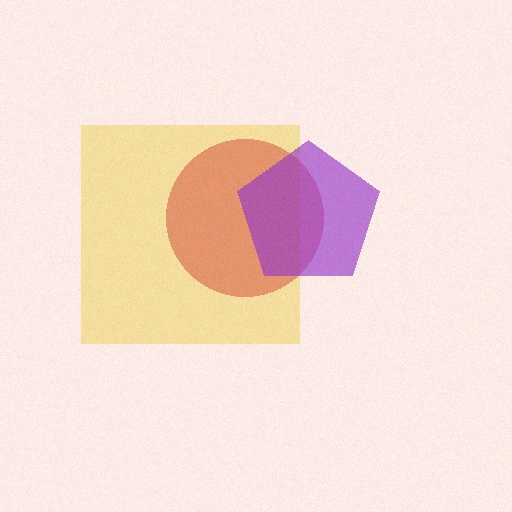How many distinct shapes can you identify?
There are 3 distinct shapes: a yellow square, a red circle, a purple pentagon.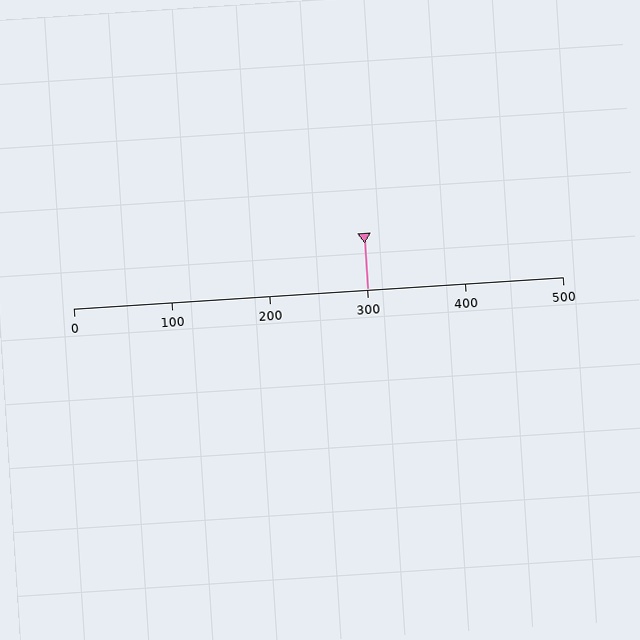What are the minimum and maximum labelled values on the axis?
The axis runs from 0 to 500.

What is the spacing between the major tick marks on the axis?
The major ticks are spaced 100 apart.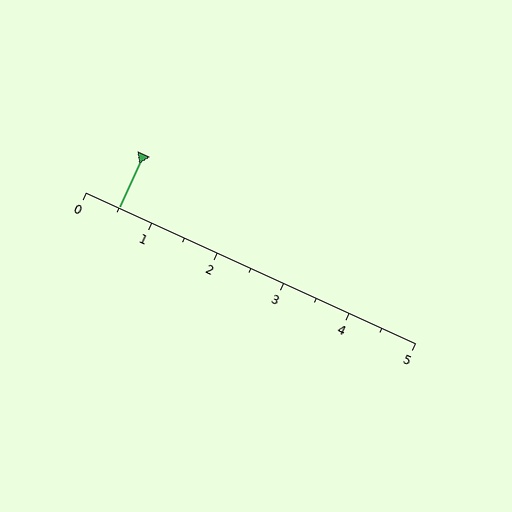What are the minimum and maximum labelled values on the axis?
The axis runs from 0 to 5.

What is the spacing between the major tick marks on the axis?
The major ticks are spaced 1 apart.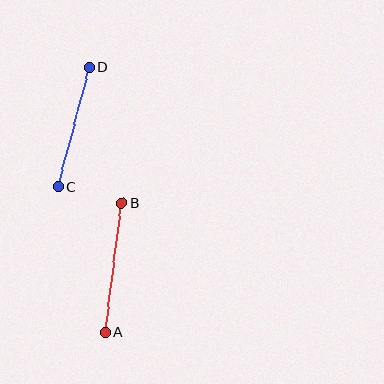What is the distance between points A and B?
The distance is approximately 130 pixels.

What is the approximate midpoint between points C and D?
The midpoint is at approximately (74, 127) pixels.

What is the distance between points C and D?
The distance is approximately 123 pixels.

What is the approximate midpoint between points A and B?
The midpoint is at approximately (113, 268) pixels.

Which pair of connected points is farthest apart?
Points A and B are farthest apart.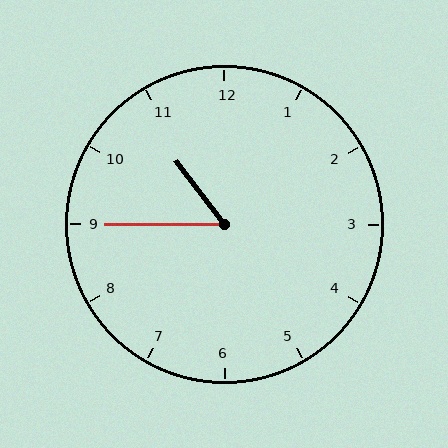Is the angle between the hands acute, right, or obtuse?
It is acute.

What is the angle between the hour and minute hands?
Approximately 52 degrees.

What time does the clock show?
10:45.